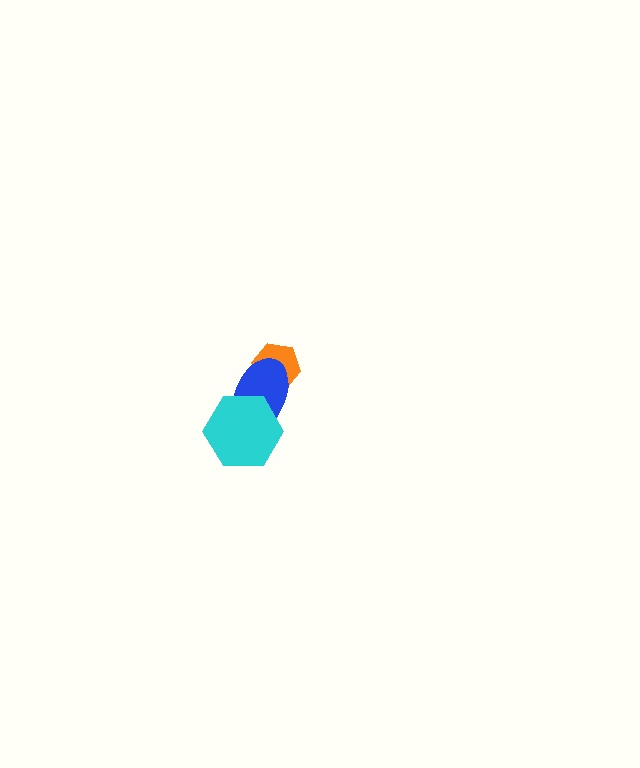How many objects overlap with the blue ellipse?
2 objects overlap with the blue ellipse.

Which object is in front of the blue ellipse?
The cyan hexagon is in front of the blue ellipse.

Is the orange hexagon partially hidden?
Yes, it is partially covered by another shape.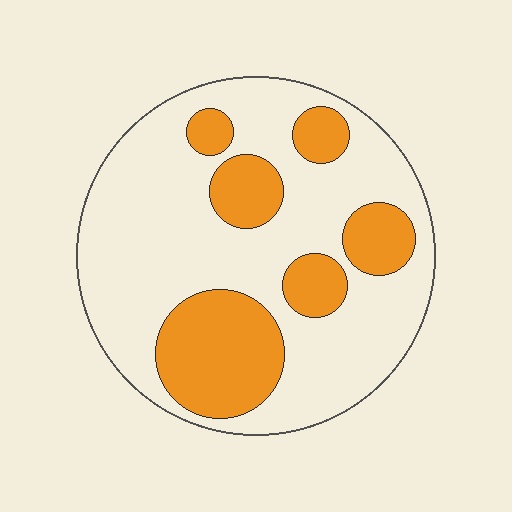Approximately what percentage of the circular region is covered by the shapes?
Approximately 30%.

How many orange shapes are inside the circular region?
6.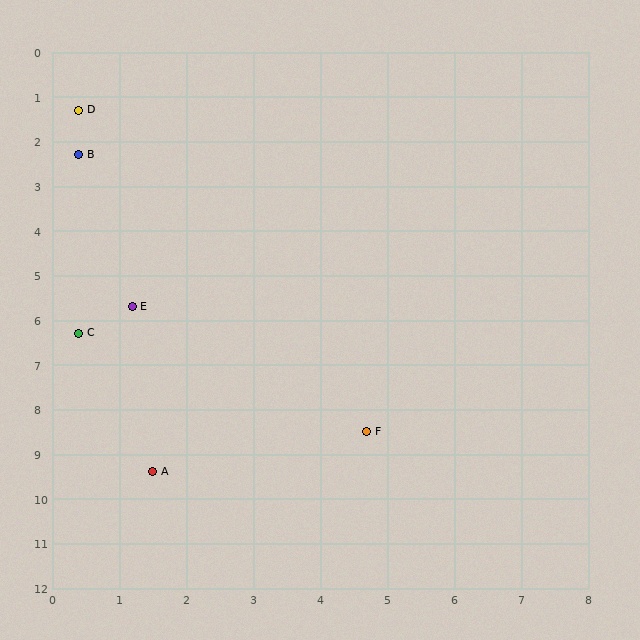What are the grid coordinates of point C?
Point C is at approximately (0.4, 6.3).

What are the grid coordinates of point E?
Point E is at approximately (1.2, 5.7).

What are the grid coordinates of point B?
Point B is at approximately (0.4, 2.3).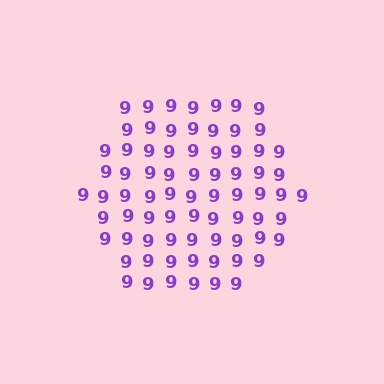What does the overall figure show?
The overall figure shows a hexagon.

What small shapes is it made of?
It is made of small digit 9's.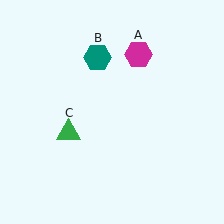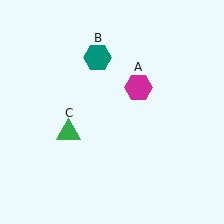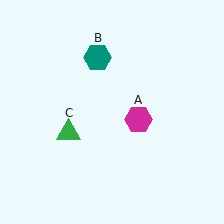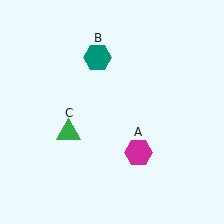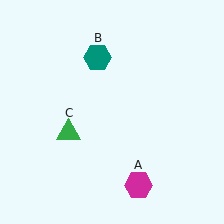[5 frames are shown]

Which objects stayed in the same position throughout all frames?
Teal hexagon (object B) and green triangle (object C) remained stationary.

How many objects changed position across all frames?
1 object changed position: magenta hexagon (object A).